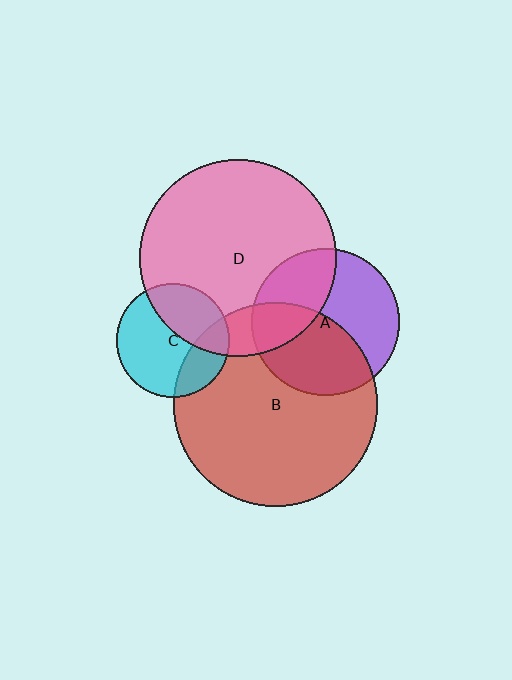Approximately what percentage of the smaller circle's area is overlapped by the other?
Approximately 15%.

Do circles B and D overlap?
Yes.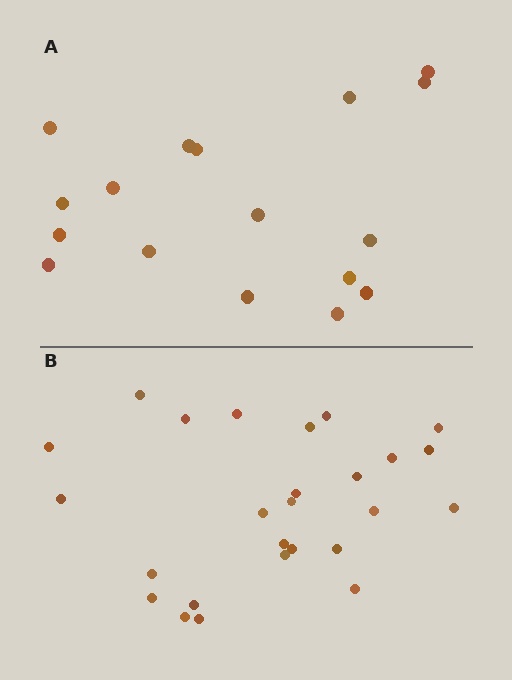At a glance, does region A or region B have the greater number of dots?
Region B (the bottom region) has more dots.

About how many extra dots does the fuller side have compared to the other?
Region B has roughly 8 or so more dots than region A.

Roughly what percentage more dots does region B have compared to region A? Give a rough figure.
About 55% more.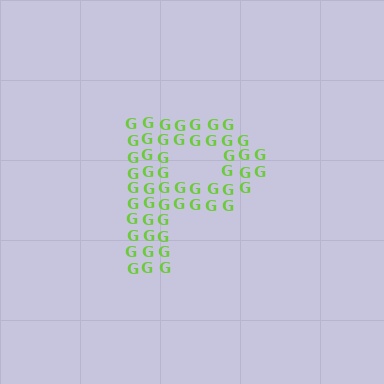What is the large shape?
The large shape is the letter P.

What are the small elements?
The small elements are letter G's.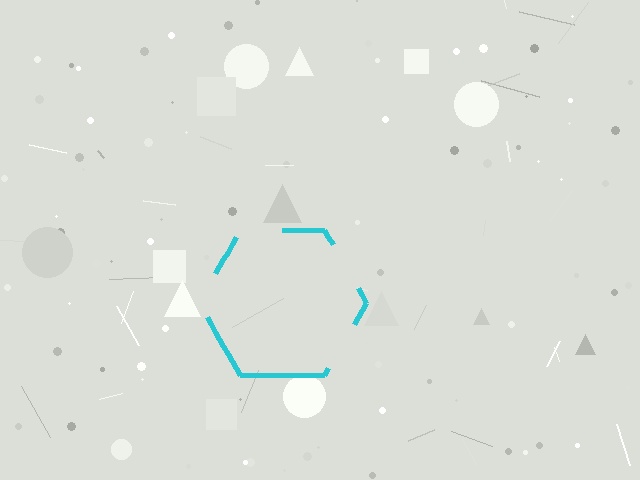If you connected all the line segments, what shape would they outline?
They would outline a hexagon.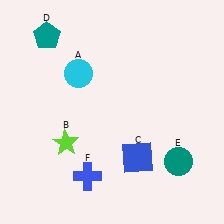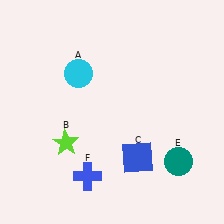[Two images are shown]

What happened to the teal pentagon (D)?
The teal pentagon (D) was removed in Image 2. It was in the top-left area of Image 1.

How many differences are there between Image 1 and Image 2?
There is 1 difference between the two images.